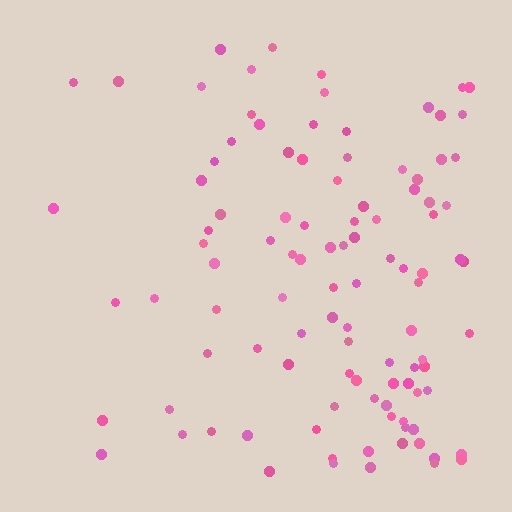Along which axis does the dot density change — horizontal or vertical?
Horizontal.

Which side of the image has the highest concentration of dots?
The right.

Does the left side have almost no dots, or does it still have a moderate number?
Still a moderate number, just noticeably fewer than the right.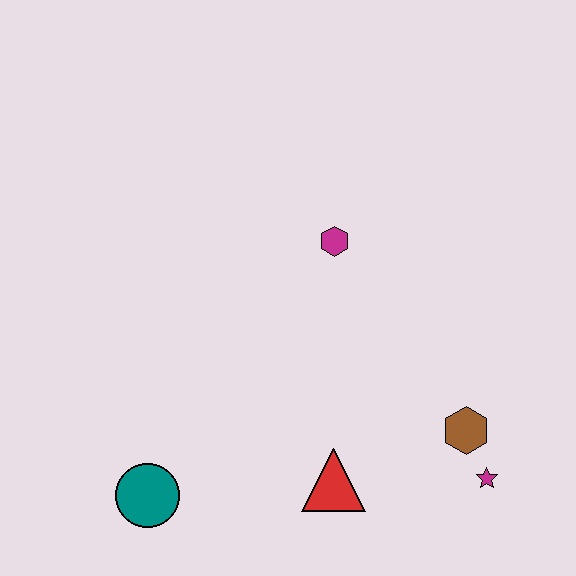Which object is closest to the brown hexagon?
The magenta star is closest to the brown hexagon.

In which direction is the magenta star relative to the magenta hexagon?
The magenta star is below the magenta hexagon.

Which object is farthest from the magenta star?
The teal circle is farthest from the magenta star.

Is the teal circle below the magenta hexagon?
Yes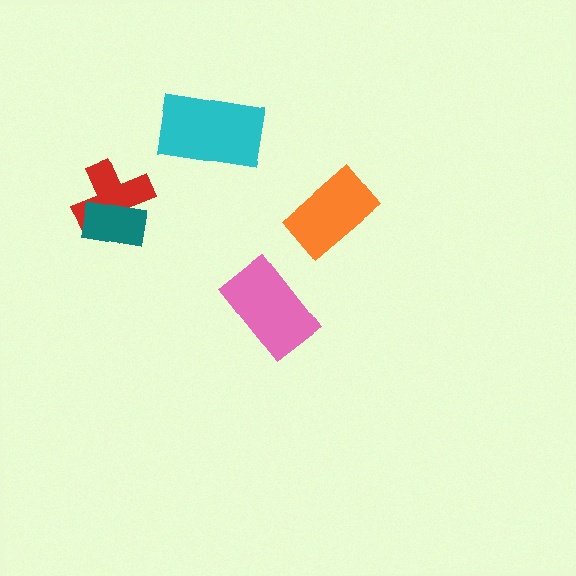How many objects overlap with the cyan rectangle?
0 objects overlap with the cyan rectangle.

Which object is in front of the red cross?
The teal rectangle is in front of the red cross.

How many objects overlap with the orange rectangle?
0 objects overlap with the orange rectangle.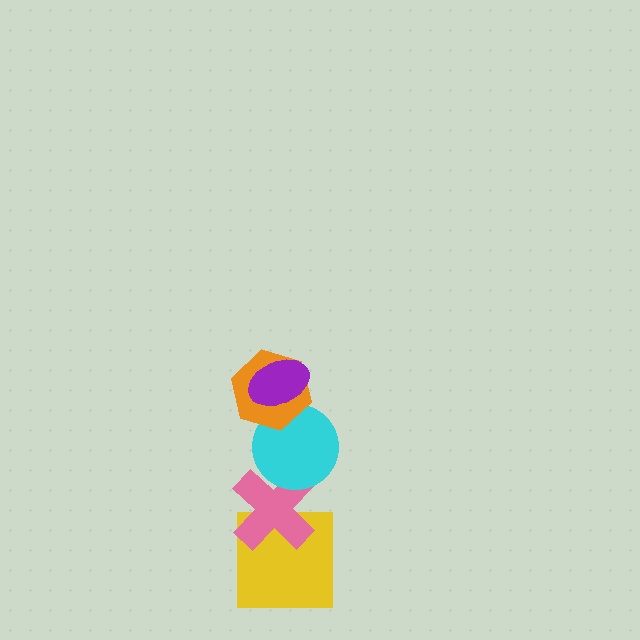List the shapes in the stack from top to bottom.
From top to bottom: the purple ellipse, the orange hexagon, the cyan circle, the pink cross, the yellow square.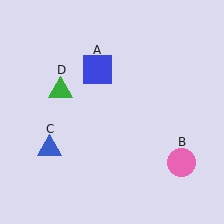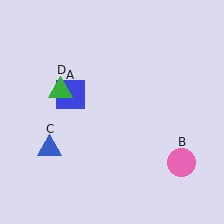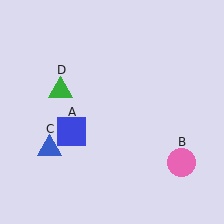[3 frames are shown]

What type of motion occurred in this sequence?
The blue square (object A) rotated counterclockwise around the center of the scene.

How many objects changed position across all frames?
1 object changed position: blue square (object A).